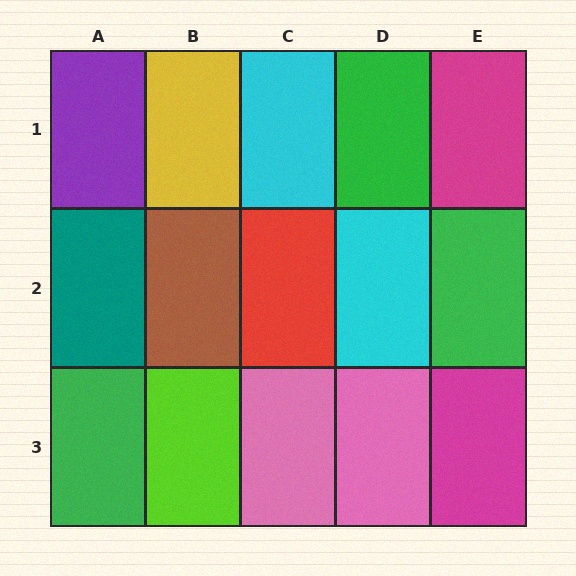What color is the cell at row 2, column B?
Brown.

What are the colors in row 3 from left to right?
Green, lime, pink, pink, magenta.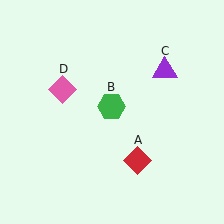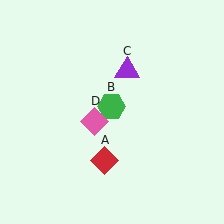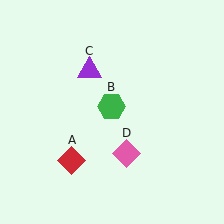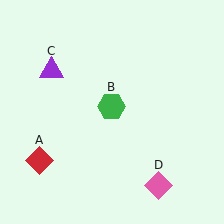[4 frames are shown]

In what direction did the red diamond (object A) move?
The red diamond (object A) moved left.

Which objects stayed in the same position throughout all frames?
Green hexagon (object B) remained stationary.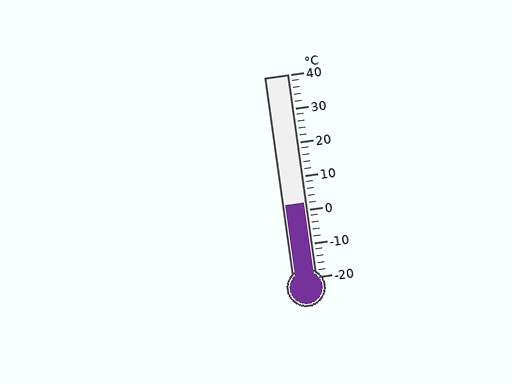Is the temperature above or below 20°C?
The temperature is below 20°C.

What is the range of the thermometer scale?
The thermometer scale ranges from -20°C to 40°C.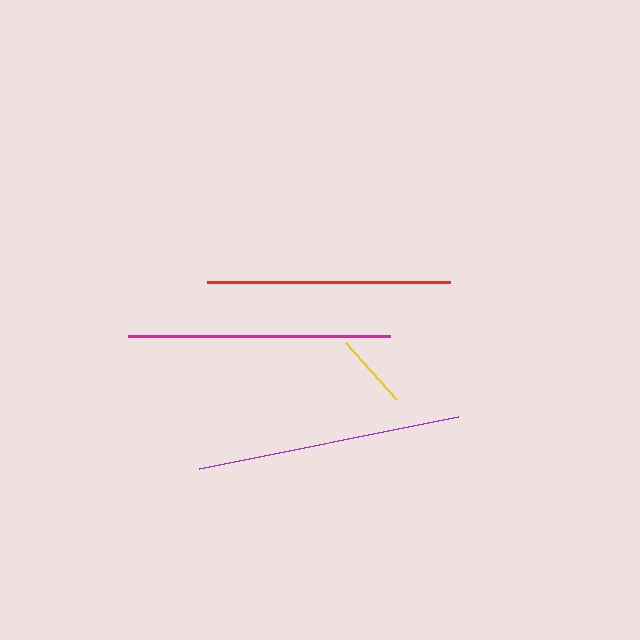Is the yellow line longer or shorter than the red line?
The red line is longer than the yellow line.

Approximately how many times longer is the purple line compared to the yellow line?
The purple line is approximately 3.5 times the length of the yellow line.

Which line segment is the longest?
The purple line is the longest at approximately 264 pixels.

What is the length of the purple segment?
The purple segment is approximately 264 pixels long.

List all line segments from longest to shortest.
From longest to shortest: purple, magenta, red, yellow.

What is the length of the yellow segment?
The yellow segment is approximately 76 pixels long.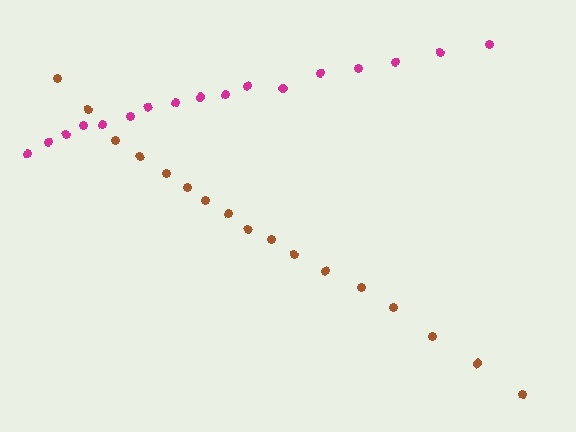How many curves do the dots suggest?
There are 2 distinct paths.